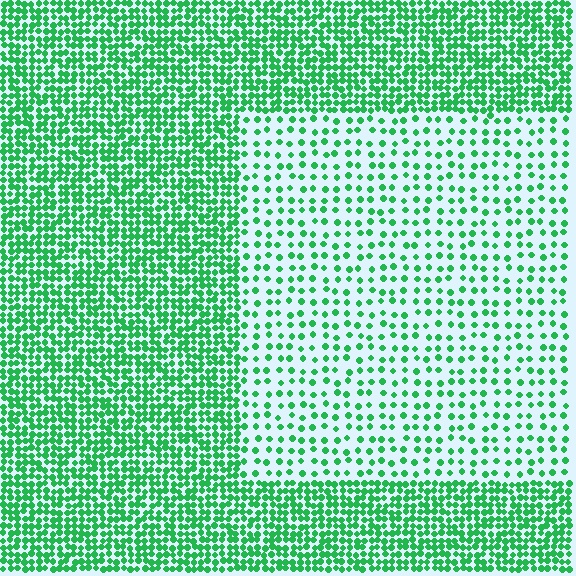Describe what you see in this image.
The image contains small green elements arranged at two different densities. A rectangle-shaped region is visible where the elements are less densely packed than the surrounding area.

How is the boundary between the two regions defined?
The boundary is defined by a change in element density (approximately 2.6x ratio). All elements are the same color, size, and shape.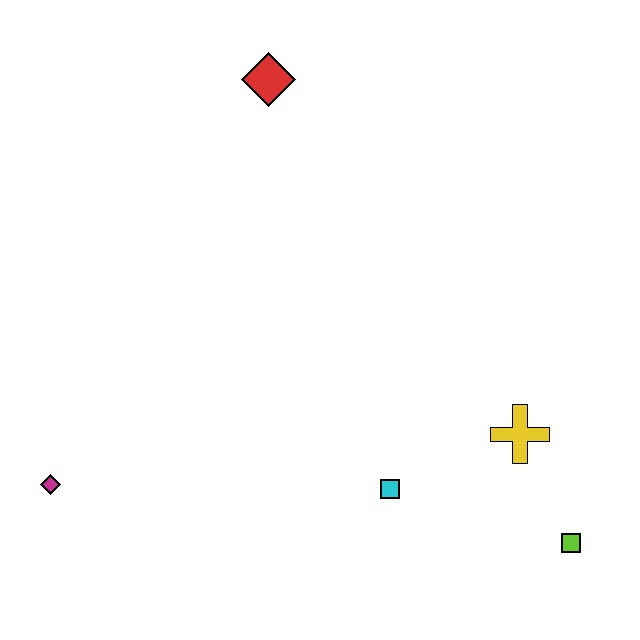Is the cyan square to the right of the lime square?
No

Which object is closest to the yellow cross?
The lime square is closest to the yellow cross.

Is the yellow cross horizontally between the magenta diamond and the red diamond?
No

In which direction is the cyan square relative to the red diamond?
The cyan square is below the red diamond.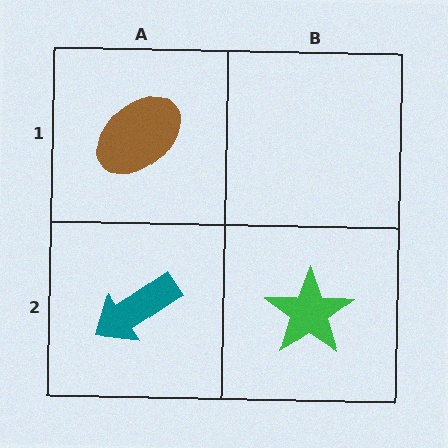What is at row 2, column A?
A teal arrow.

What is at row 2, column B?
A green star.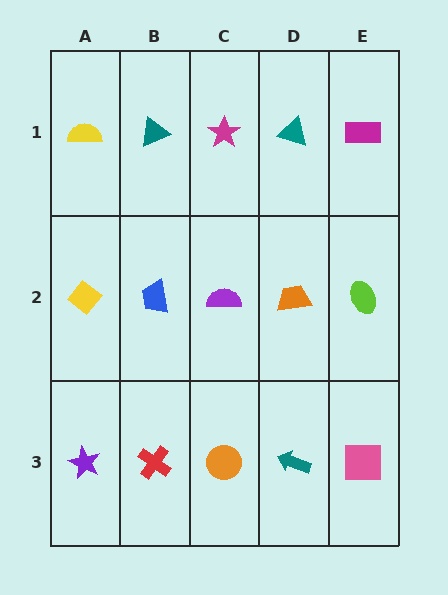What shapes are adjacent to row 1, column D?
An orange trapezoid (row 2, column D), a magenta star (row 1, column C), a magenta rectangle (row 1, column E).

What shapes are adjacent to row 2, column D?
A teal triangle (row 1, column D), a teal arrow (row 3, column D), a purple semicircle (row 2, column C), a lime ellipse (row 2, column E).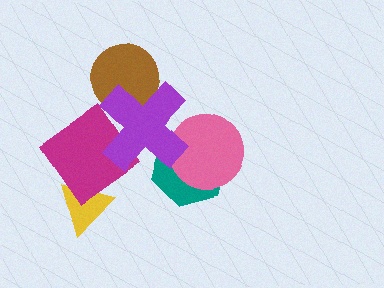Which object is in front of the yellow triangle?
The magenta diamond is in front of the yellow triangle.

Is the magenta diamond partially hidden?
Yes, it is partially covered by another shape.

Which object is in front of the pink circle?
The purple cross is in front of the pink circle.